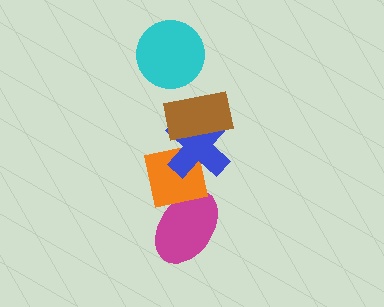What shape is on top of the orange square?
The blue cross is on top of the orange square.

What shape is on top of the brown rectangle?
The cyan circle is on top of the brown rectangle.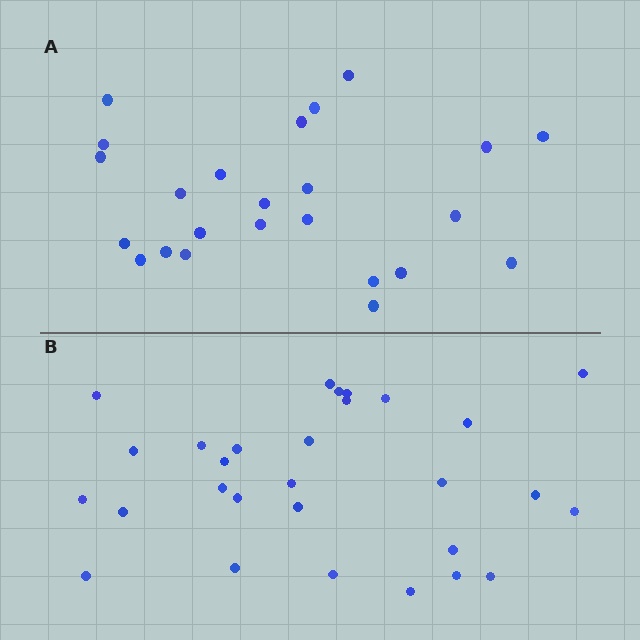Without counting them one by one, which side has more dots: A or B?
Region B (the bottom region) has more dots.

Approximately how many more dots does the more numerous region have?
Region B has about 5 more dots than region A.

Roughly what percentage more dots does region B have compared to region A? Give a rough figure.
About 20% more.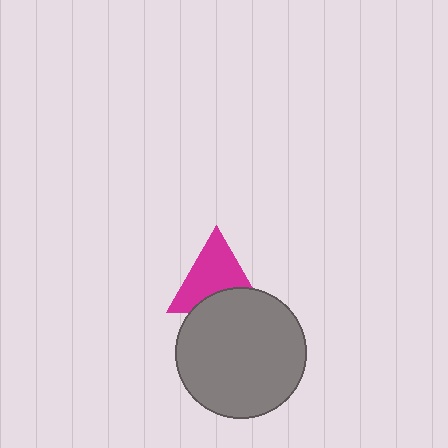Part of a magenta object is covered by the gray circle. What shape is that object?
It is a triangle.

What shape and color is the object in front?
The object in front is a gray circle.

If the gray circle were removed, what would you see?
You would see the complete magenta triangle.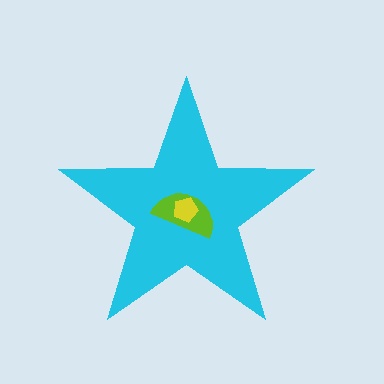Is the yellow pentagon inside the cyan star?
Yes.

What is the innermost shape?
The yellow pentagon.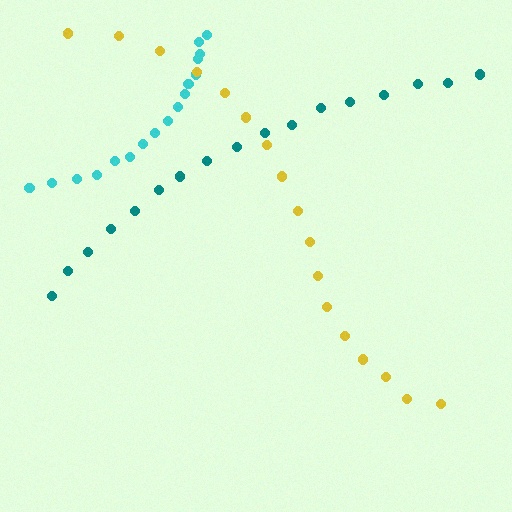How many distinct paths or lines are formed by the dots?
There are 3 distinct paths.